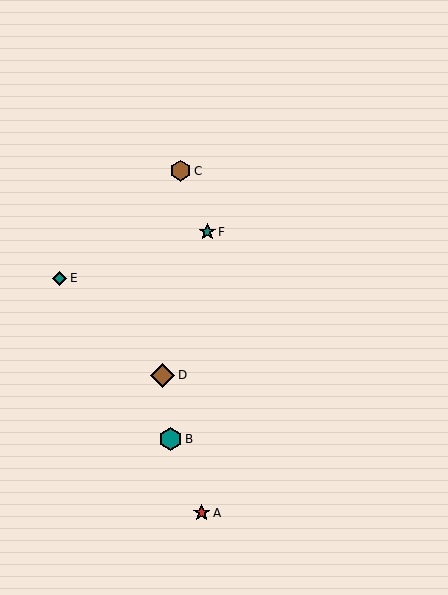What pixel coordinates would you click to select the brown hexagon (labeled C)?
Click at (181, 171) to select the brown hexagon C.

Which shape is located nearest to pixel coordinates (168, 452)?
The teal hexagon (labeled B) at (170, 439) is nearest to that location.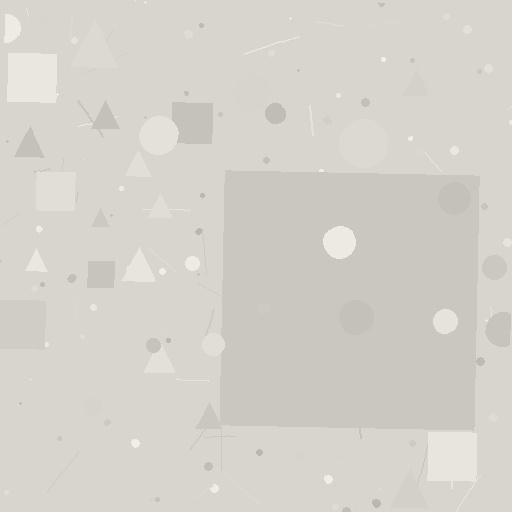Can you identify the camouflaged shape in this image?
The camouflaged shape is a square.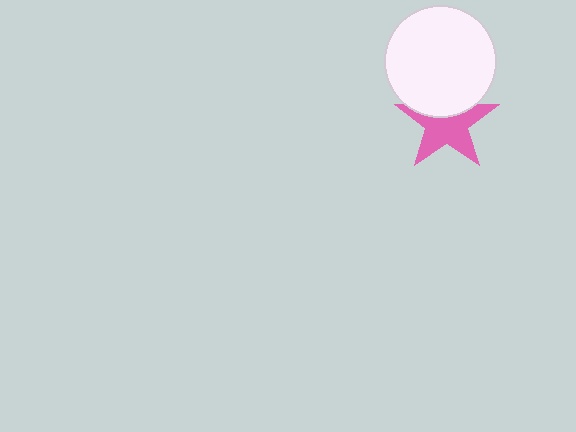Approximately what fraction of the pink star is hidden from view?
Roughly 34% of the pink star is hidden behind the white circle.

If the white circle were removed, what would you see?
You would see the complete pink star.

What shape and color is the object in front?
The object in front is a white circle.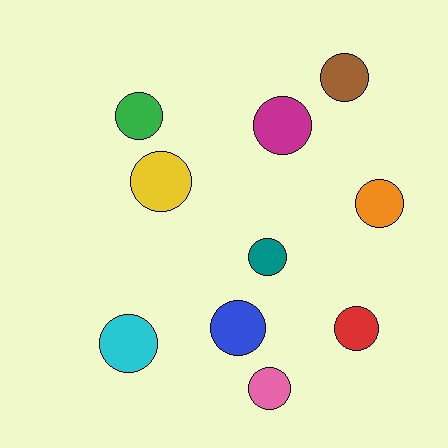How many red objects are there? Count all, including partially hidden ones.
There is 1 red object.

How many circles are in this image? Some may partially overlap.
There are 10 circles.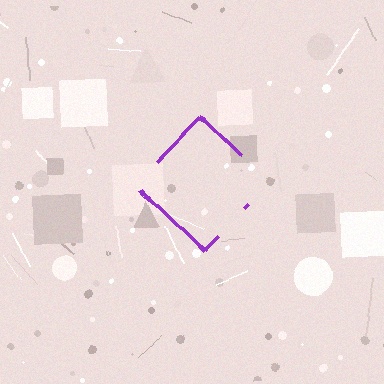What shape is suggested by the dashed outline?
The dashed outline suggests a diamond.